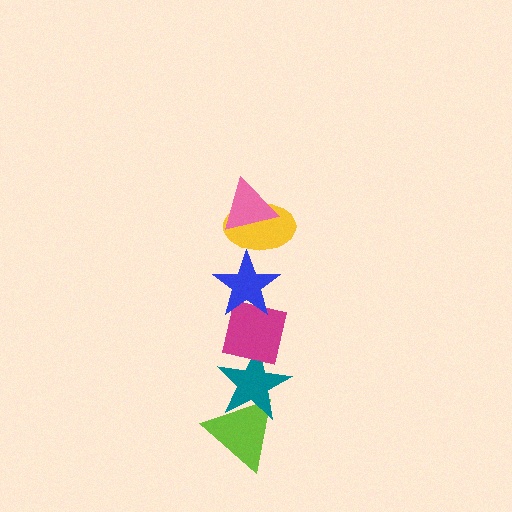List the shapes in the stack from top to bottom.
From top to bottom: the pink triangle, the yellow ellipse, the blue star, the magenta square, the teal star, the lime triangle.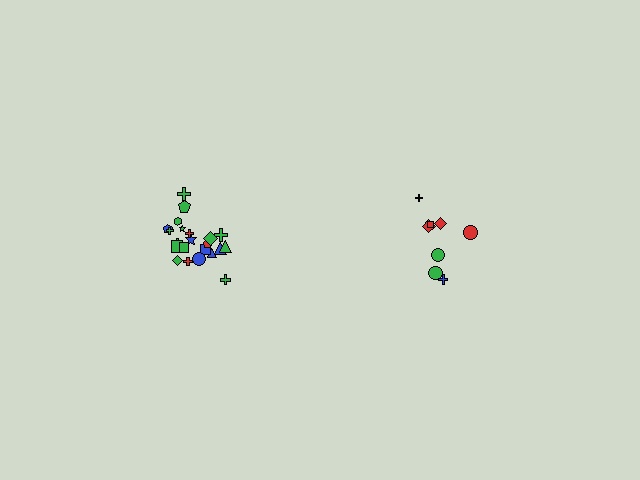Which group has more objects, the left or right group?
The left group.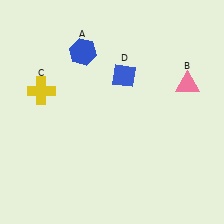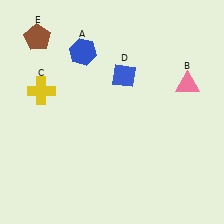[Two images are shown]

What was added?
A brown pentagon (E) was added in Image 2.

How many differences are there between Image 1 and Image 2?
There is 1 difference between the two images.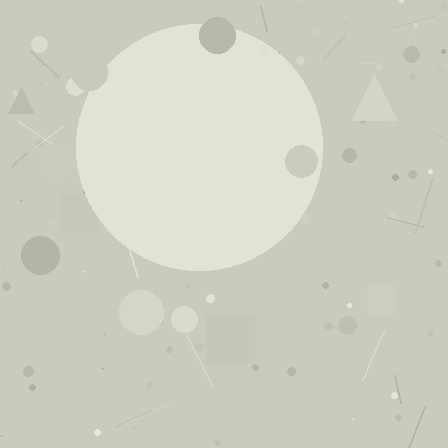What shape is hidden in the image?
A circle is hidden in the image.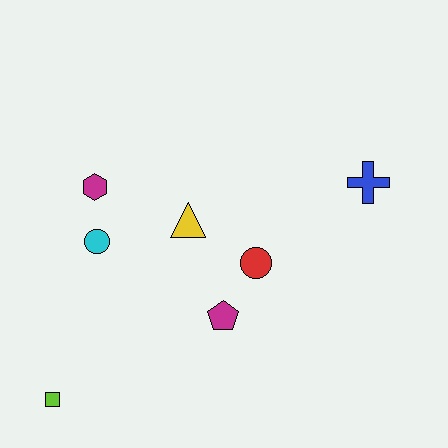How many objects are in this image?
There are 7 objects.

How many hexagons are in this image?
There is 1 hexagon.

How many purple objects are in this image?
There are no purple objects.